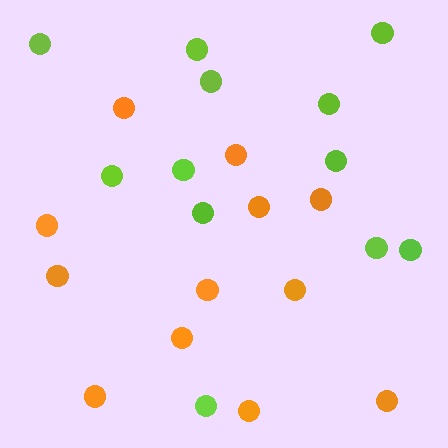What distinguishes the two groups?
There are 2 groups: one group of orange circles (12) and one group of lime circles (12).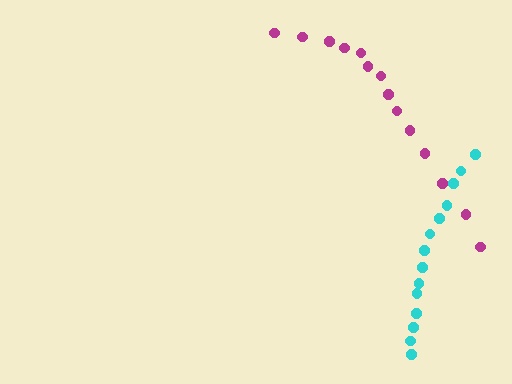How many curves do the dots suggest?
There are 2 distinct paths.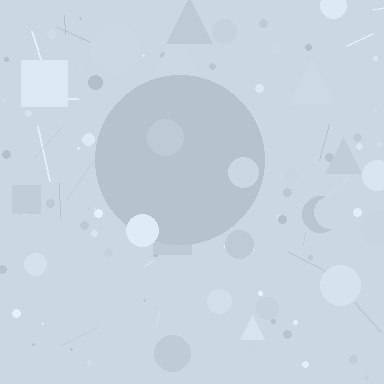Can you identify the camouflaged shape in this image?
The camouflaged shape is a circle.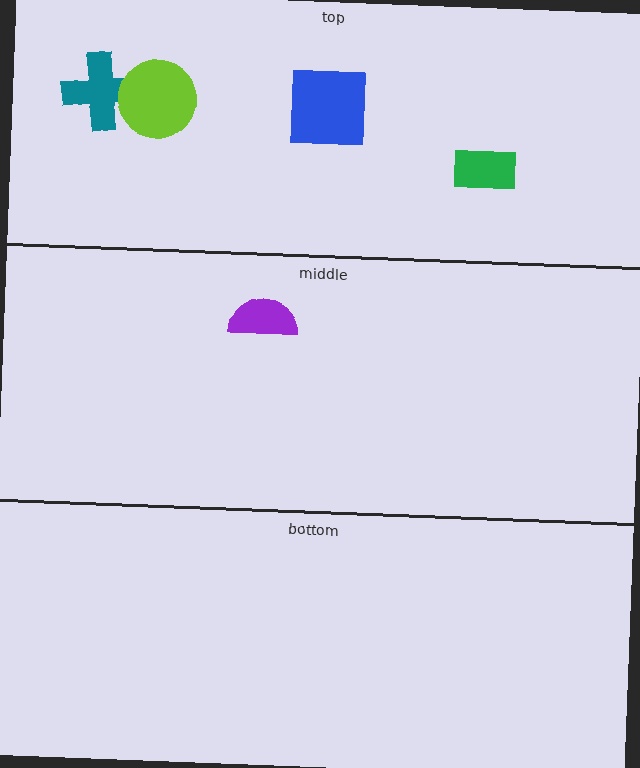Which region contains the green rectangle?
The top region.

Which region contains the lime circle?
The top region.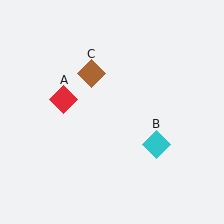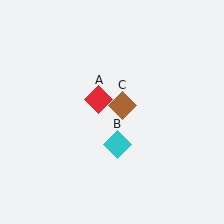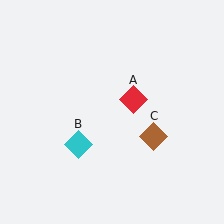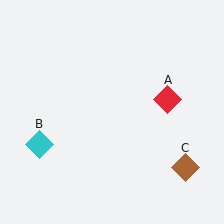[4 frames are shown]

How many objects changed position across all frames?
3 objects changed position: red diamond (object A), cyan diamond (object B), brown diamond (object C).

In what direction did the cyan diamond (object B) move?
The cyan diamond (object B) moved left.